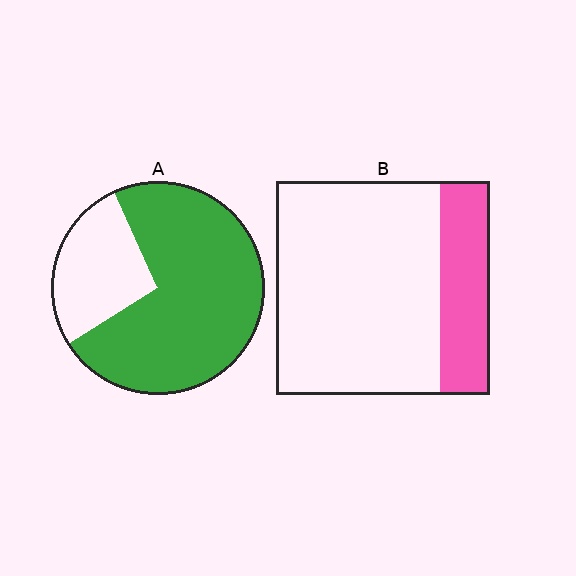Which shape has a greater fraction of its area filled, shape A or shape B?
Shape A.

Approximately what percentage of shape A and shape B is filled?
A is approximately 75% and B is approximately 25%.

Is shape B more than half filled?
No.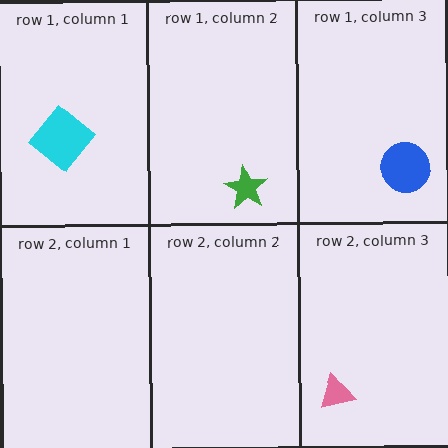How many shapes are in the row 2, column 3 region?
1.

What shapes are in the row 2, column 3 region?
The pink triangle.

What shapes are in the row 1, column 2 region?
The green star.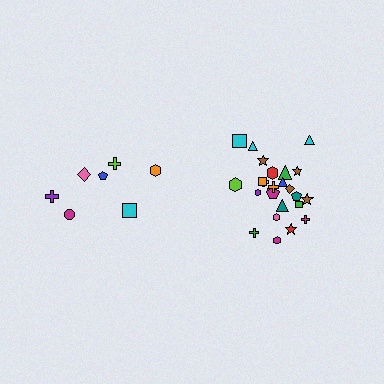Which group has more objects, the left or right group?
The right group.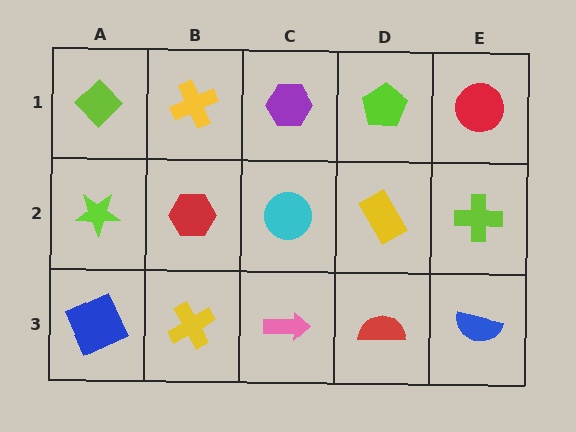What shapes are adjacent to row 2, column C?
A purple hexagon (row 1, column C), a pink arrow (row 3, column C), a red hexagon (row 2, column B), a yellow rectangle (row 2, column D).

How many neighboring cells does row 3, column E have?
2.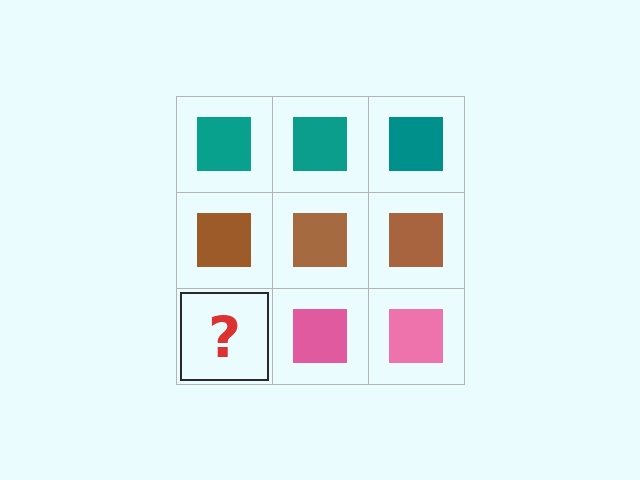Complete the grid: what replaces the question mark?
The question mark should be replaced with a pink square.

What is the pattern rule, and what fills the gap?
The rule is that each row has a consistent color. The gap should be filled with a pink square.